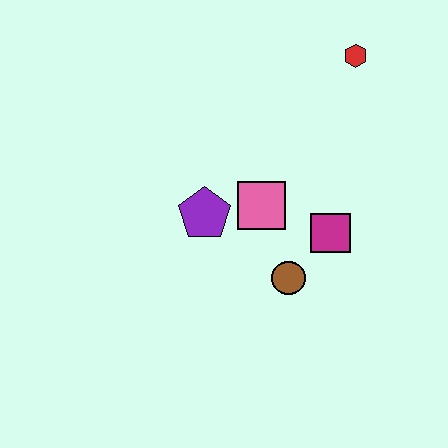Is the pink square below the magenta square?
No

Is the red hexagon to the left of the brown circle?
No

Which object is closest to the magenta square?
The brown circle is closest to the magenta square.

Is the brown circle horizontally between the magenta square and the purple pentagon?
Yes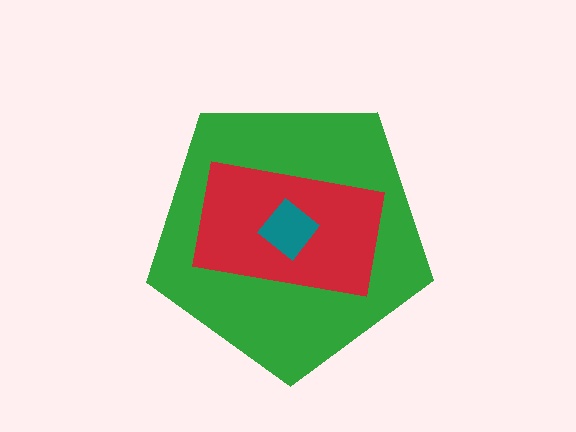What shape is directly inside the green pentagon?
The red rectangle.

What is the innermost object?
The teal diamond.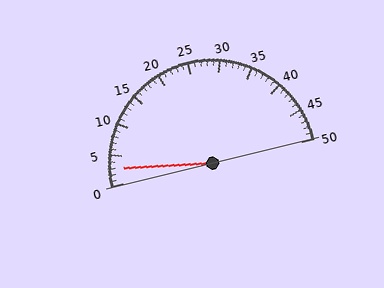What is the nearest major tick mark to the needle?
The nearest major tick mark is 5.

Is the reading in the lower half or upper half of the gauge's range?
The reading is in the lower half of the range (0 to 50).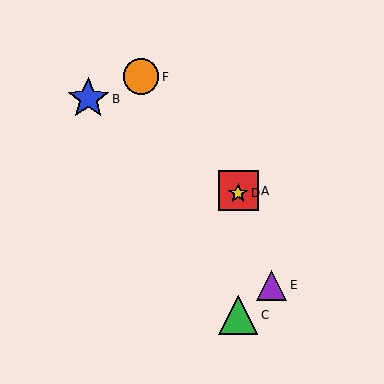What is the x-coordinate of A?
Object A is at x≈238.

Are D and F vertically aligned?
No, D is at x≈238 and F is at x≈141.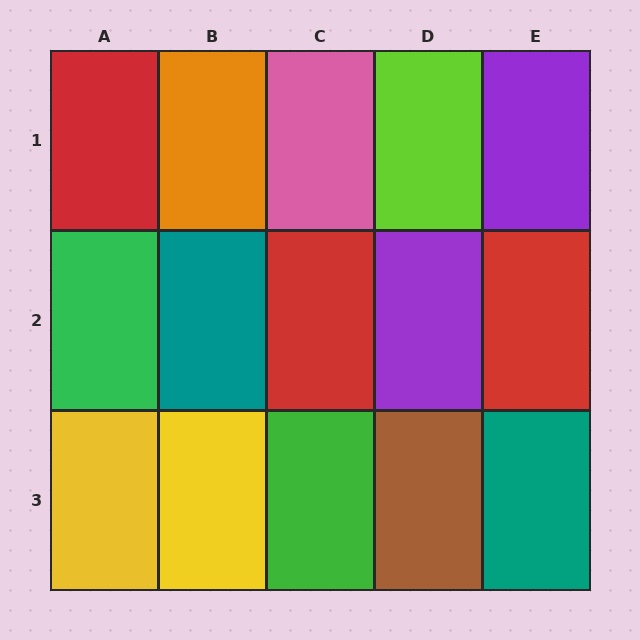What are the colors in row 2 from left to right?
Green, teal, red, purple, red.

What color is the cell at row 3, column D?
Brown.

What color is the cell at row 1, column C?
Pink.